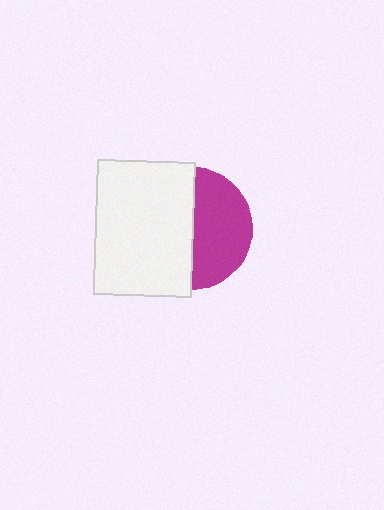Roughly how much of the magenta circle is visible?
About half of it is visible (roughly 47%).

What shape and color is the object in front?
The object in front is a white rectangle.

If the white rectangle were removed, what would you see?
You would see the complete magenta circle.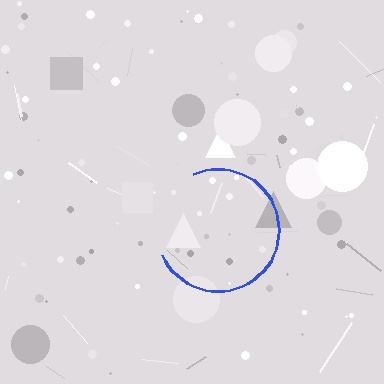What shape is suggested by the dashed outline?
The dashed outline suggests a circle.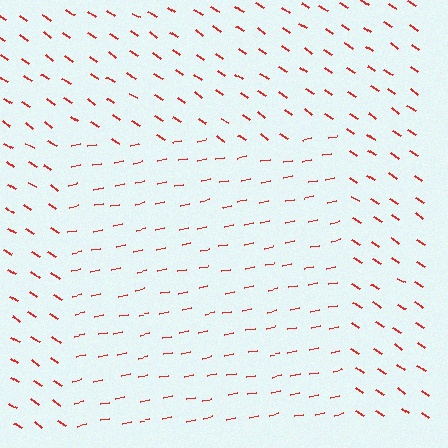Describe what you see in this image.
The image is filled with small red line segments. A rectangle region in the image has lines oriented differently from the surrounding lines, creating a visible texture boundary.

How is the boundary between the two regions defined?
The boundary is defined purely by a change in line orientation (approximately 45 degrees difference). All lines are the same color and thickness.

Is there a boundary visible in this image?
Yes, there is a texture boundary formed by a change in line orientation.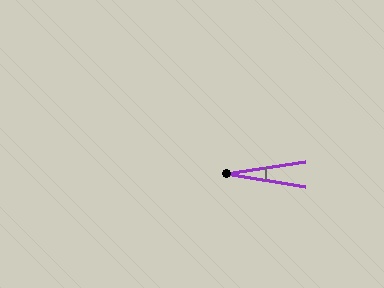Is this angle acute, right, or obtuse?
It is acute.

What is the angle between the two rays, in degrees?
Approximately 18 degrees.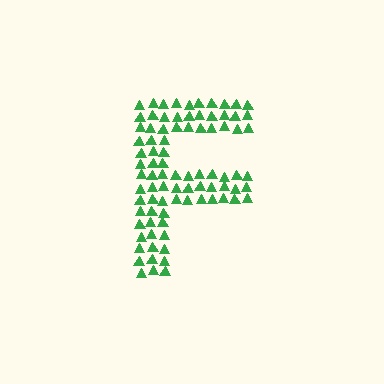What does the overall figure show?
The overall figure shows the letter F.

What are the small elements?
The small elements are triangles.